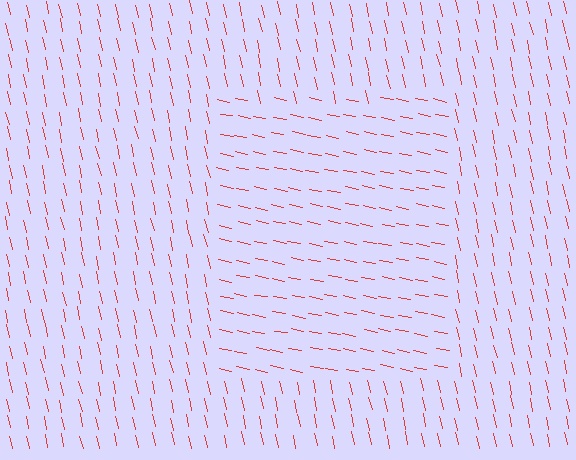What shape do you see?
I see a rectangle.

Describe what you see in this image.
The image is filled with small red line segments. A rectangle region in the image has lines oriented differently from the surrounding lines, creating a visible texture boundary.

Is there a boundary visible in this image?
Yes, there is a texture boundary formed by a change in line orientation.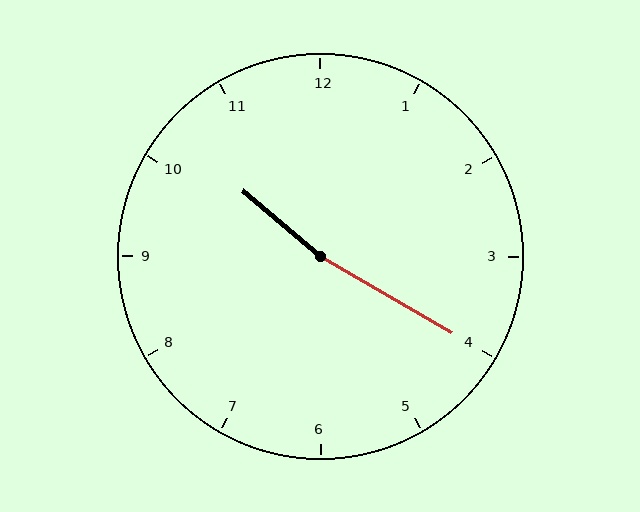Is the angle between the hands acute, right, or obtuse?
It is obtuse.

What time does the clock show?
10:20.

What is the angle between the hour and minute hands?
Approximately 170 degrees.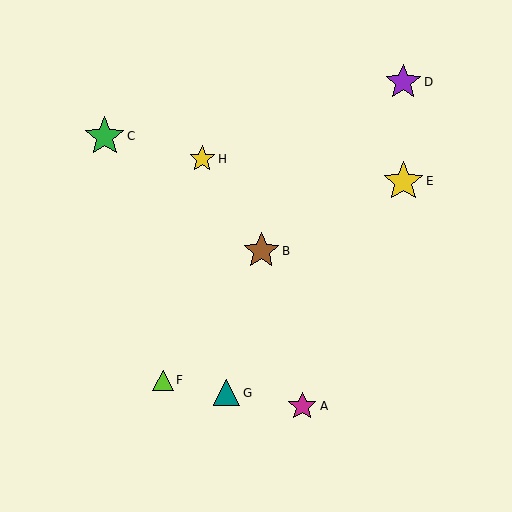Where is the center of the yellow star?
The center of the yellow star is at (403, 181).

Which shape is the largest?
The yellow star (labeled E) is the largest.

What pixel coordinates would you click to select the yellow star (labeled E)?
Click at (403, 181) to select the yellow star E.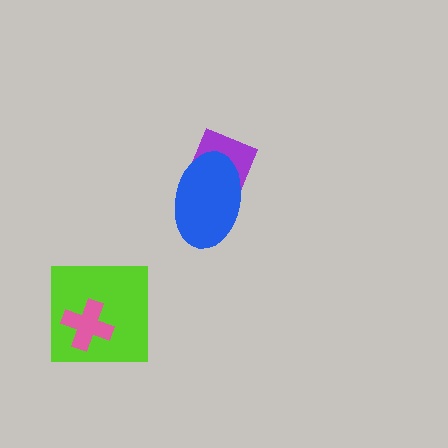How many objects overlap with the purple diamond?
1 object overlaps with the purple diamond.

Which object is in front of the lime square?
The pink cross is in front of the lime square.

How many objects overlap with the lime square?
1 object overlaps with the lime square.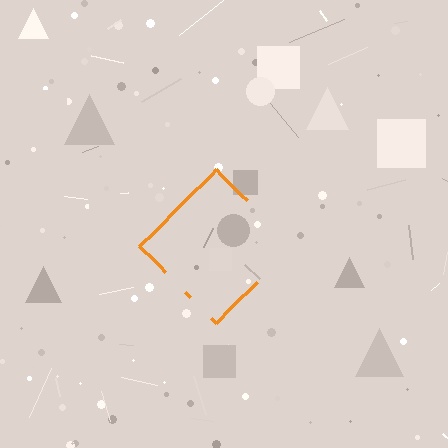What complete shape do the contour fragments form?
The contour fragments form a diamond.